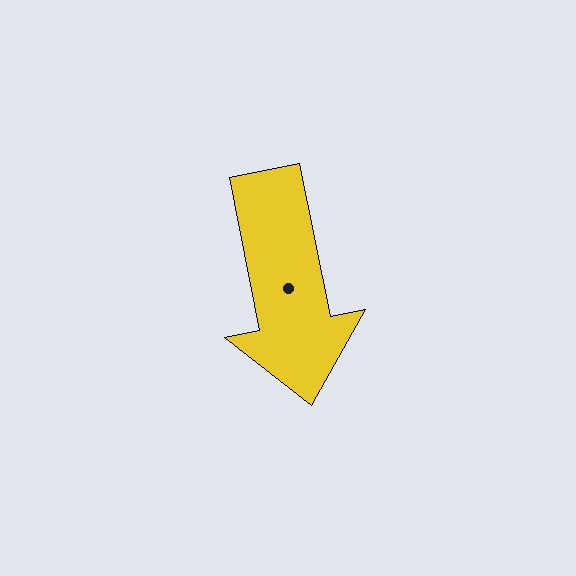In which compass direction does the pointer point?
South.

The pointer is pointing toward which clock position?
Roughly 6 o'clock.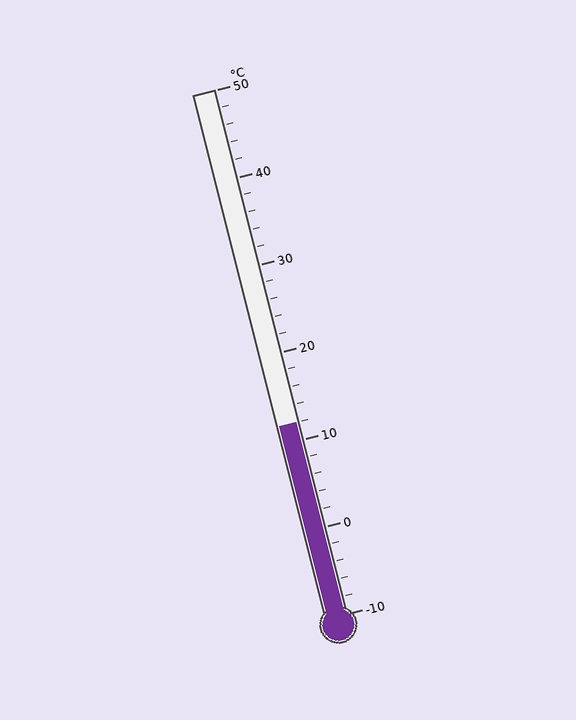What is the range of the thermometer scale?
The thermometer scale ranges from -10°C to 50°C.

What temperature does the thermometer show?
The thermometer shows approximately 12°C.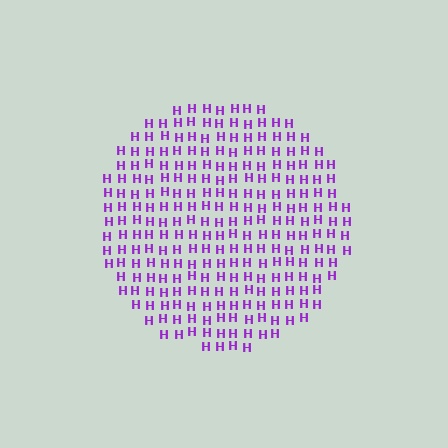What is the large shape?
The large shape is a circle.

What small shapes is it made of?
It is made of small letter H's.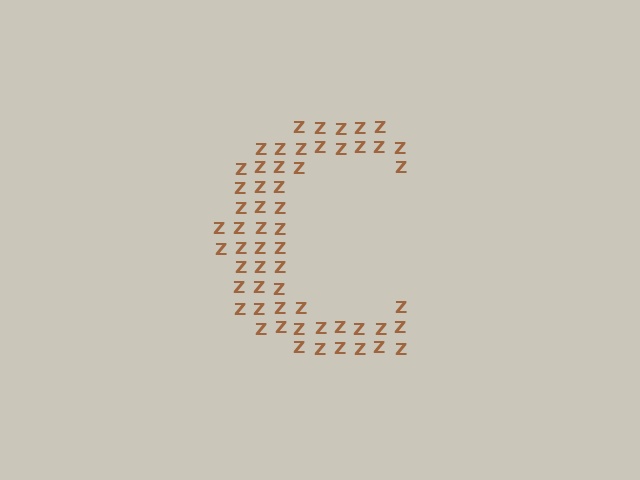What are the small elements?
The small elements are letter Z's.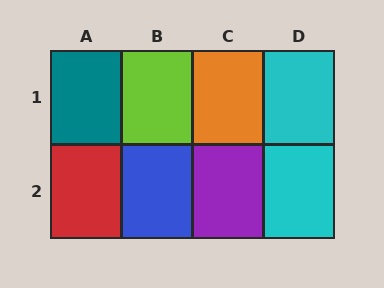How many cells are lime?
1 cell is lime.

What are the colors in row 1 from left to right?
Teal, lime, orange, cyan.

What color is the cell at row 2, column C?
Purple.